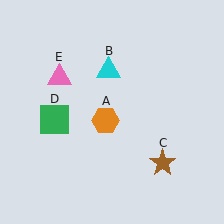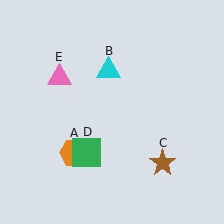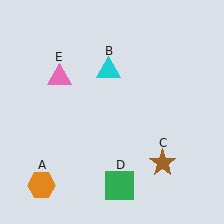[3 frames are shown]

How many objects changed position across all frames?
2 objects changed position: orange hexagon (object A), green square (object D).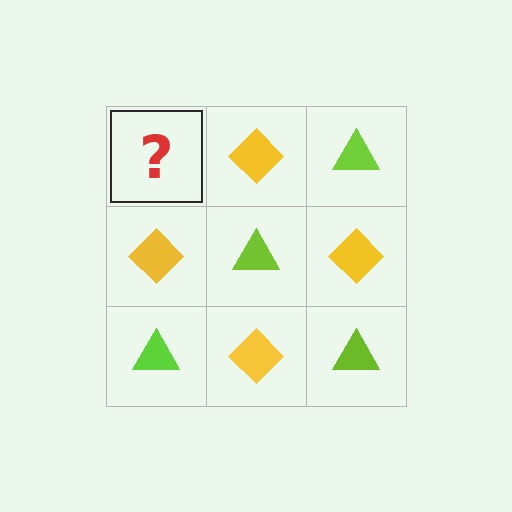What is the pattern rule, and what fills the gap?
The rule is that it alternates lime triangle and yellow diamond in a checkerboard pattern. The gap should be filled with a lime triangle.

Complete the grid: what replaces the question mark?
The question mark should be replaced with a lime triangle.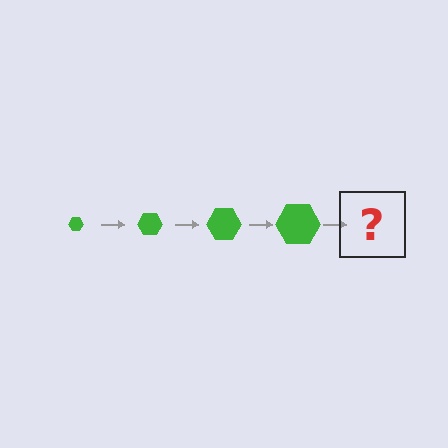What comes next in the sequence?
The next element should be a green hexagon, larger than the previous one.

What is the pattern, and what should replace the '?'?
The pattern is that the hexagon gets progressively larger each step. The '?' should be a green hexagon, larger than the previous one.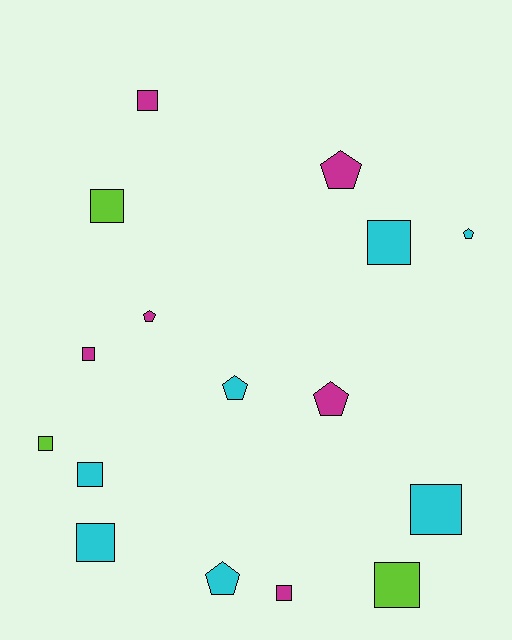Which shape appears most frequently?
Square, with 10 objects.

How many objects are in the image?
There are 16 objects.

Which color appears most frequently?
Cyan, with 7 objects.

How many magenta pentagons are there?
There are 3 magenta pentagons.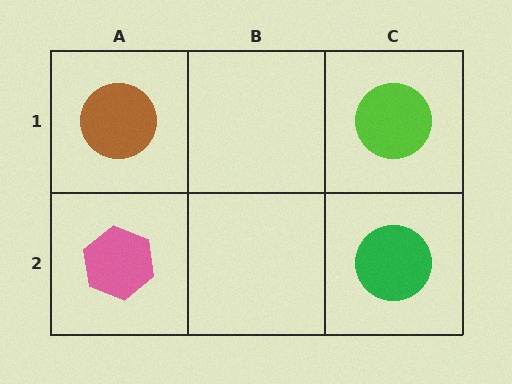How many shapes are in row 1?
2 shapes.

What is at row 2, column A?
A pink hexagon.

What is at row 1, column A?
A brown circle.